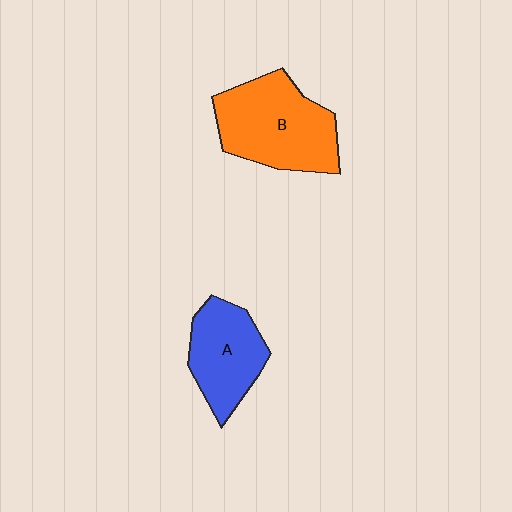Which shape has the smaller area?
Shape A (blue).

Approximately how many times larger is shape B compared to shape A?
Approximately 1.4 times.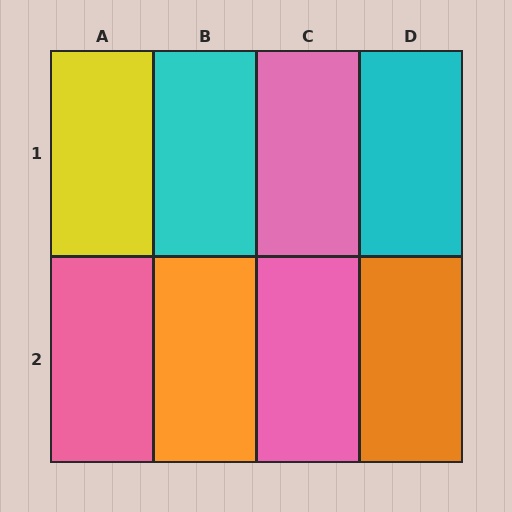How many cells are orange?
2 cells are orange.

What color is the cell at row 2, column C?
Pink.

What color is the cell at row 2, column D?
Orange.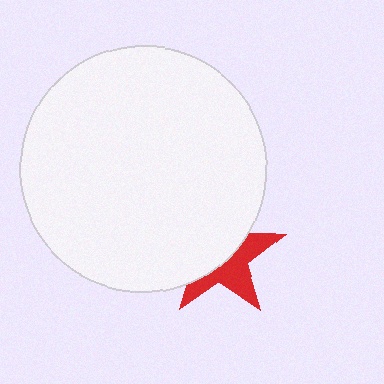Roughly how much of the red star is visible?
A small part of it is visible (roughly 45%).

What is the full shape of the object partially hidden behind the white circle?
The partially hidden object is a red star.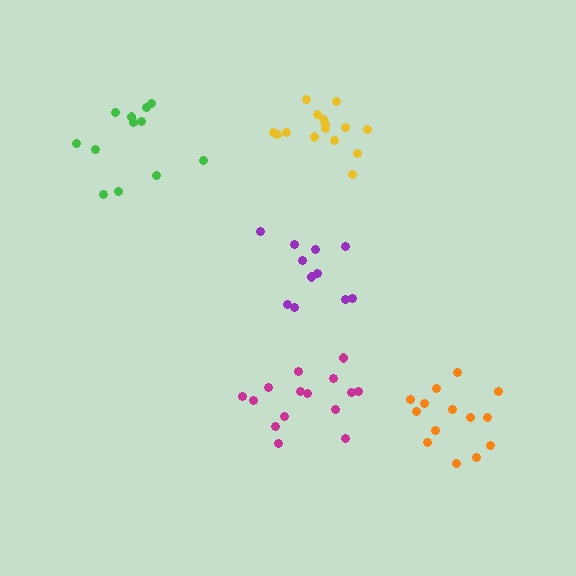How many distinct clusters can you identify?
There are 5 distinct clusters.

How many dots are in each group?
Group 1: 12 dots, Group 2: 11 dots, Group 3: 15 dots, Group 4: 14 dots, Group 5: 15 dots (67 total).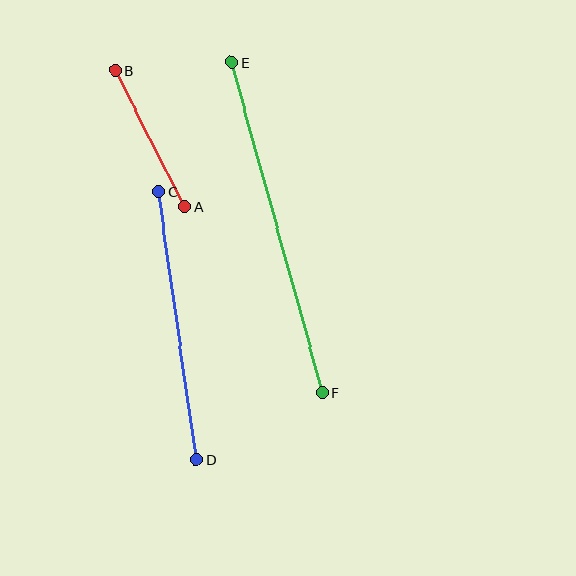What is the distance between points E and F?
The distance is approximately 343 pixels.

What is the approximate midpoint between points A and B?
The midpoint is at approximately (150, 139) pixels.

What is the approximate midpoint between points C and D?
The midpoint is at approximately (177, 326) pixels.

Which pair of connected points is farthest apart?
Points E and F are farthest apart.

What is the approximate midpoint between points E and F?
The midpoint is at approximately (277, 228) pixels.